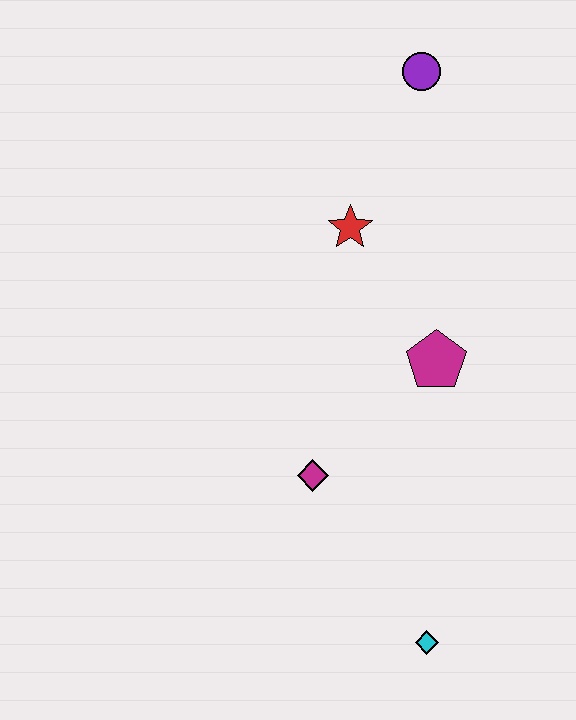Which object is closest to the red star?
The magenta pentagon is closest to the red star.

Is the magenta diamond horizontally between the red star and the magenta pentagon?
No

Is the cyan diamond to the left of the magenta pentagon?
Yes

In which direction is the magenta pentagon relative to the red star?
The magenta pentagon is below the red star.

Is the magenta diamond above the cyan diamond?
Yes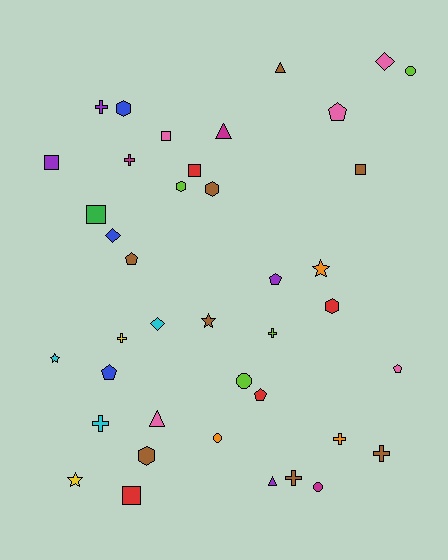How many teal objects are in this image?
There are no teal objects.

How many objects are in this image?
There are 40 objects.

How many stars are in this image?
There are 4 stars.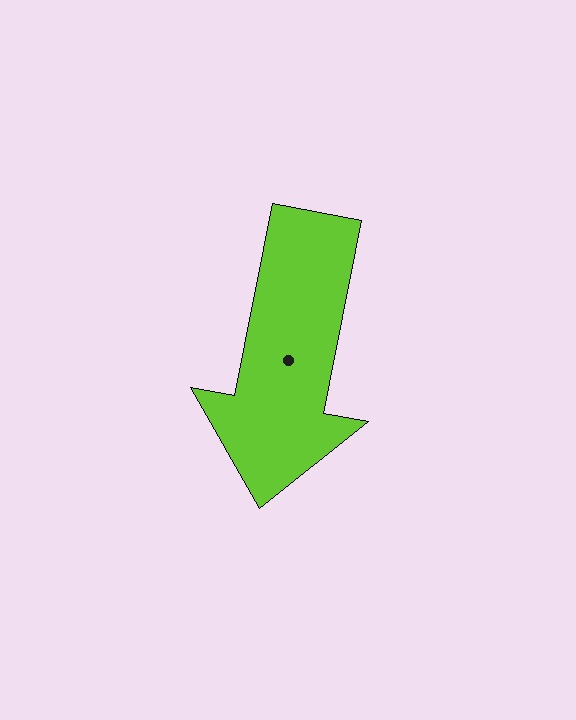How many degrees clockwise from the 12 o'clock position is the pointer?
Approximately 191 degrees.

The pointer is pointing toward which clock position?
Roughly 6 o'clock.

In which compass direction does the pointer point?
South.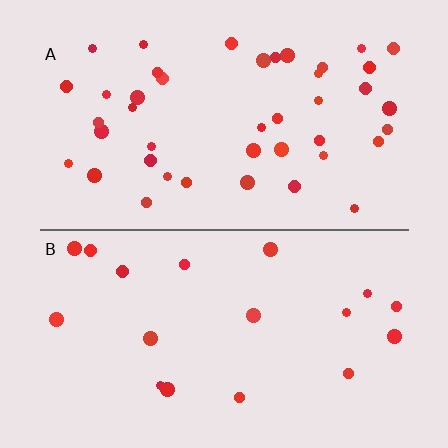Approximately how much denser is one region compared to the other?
Approximately 2.3× — region A over region B.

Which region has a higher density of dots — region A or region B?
A (the top).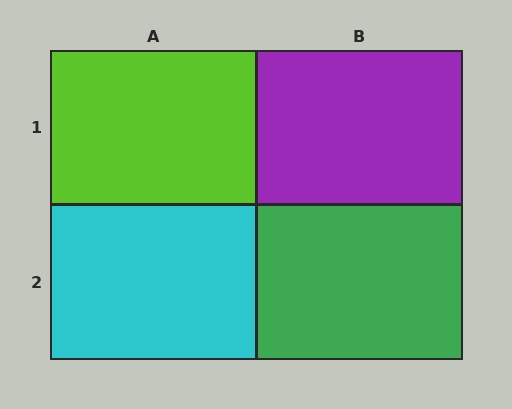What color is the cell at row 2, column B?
Green.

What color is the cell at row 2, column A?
Cyan.